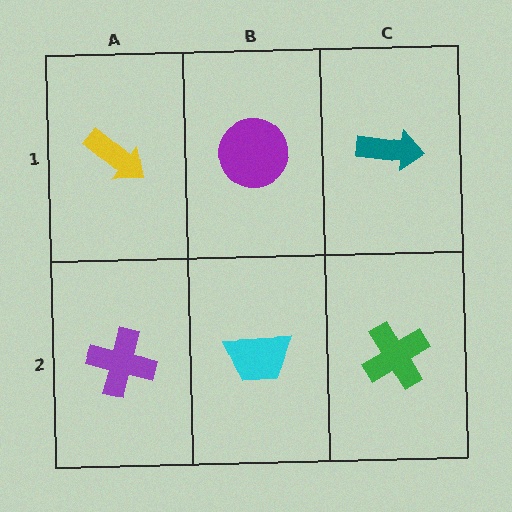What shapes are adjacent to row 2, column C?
A teal arrow (row 1, column C), a cyan trapezoid (row 2, column B).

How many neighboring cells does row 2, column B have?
3.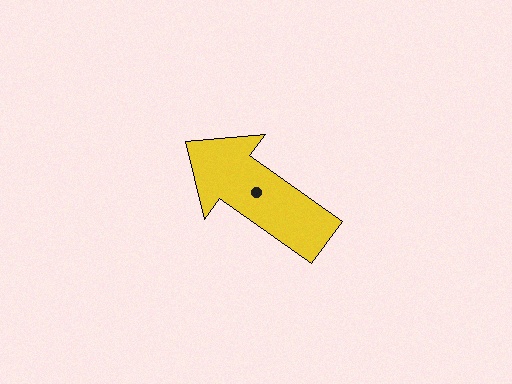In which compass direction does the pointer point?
Northwest.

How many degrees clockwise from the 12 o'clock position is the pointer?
Approximately 305 degrees.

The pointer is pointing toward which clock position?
Roughly 10 o'clock.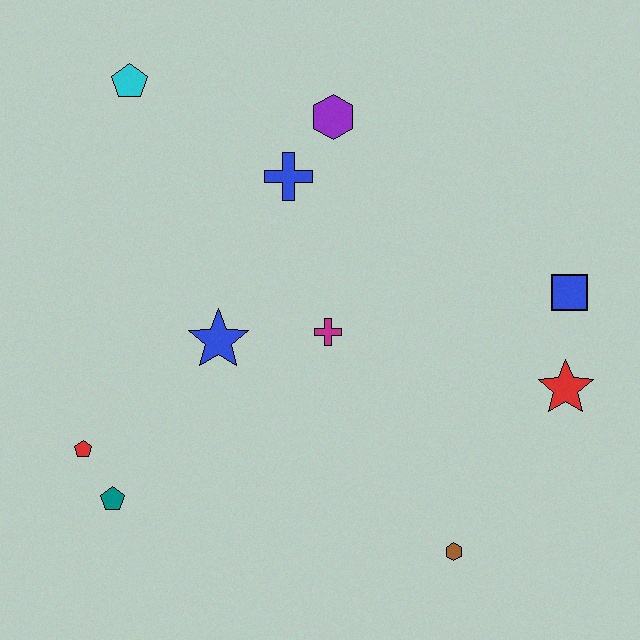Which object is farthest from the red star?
The cyan pentagon is farthest from the red star.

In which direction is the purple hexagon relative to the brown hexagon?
The purple hexagon is above the brown hexagon.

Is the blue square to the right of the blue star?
Yes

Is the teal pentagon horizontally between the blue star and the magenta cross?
No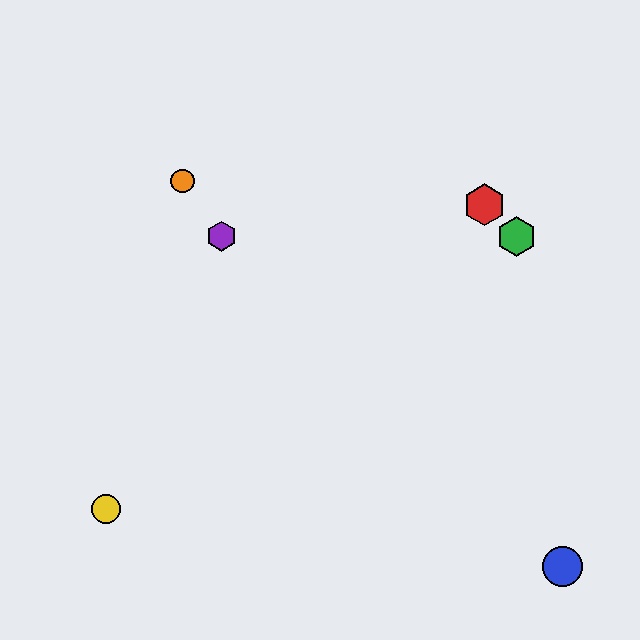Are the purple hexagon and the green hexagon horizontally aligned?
Yes, both are at y≈236.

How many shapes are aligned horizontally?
2 shapes (the green hexagon, the purple hexagon) are aligned horizontally.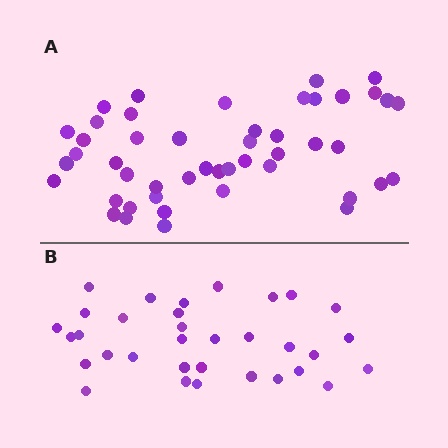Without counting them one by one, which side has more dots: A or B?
Region A (the top region) has more dots.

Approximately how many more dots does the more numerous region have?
Region A has approximately 15 more dots than region B.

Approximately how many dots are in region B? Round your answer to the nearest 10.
About 30 dots. (The exact count is 33, which rounds to 30.)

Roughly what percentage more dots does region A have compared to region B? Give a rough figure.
About 40% more.